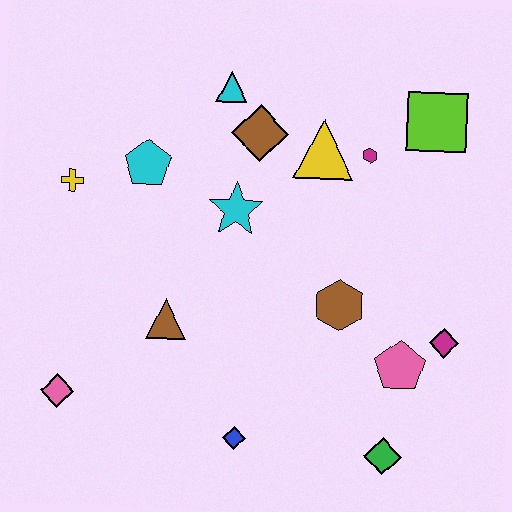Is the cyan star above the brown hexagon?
Yes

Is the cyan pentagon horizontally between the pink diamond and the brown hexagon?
Yes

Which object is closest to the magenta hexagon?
The yellow triangle is closest to the magenta hexagon.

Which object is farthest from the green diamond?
The yellow cross is farthest from the green diamond.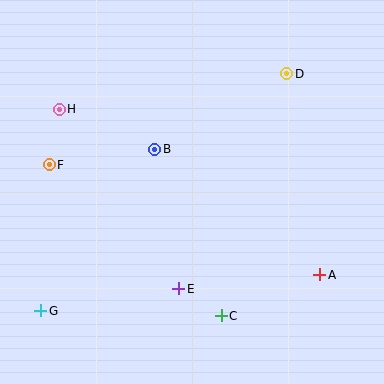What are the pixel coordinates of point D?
Point D is at (287, 74).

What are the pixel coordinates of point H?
Point H is at (59, 109).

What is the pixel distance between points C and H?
The distance between C and H is 263 pixels.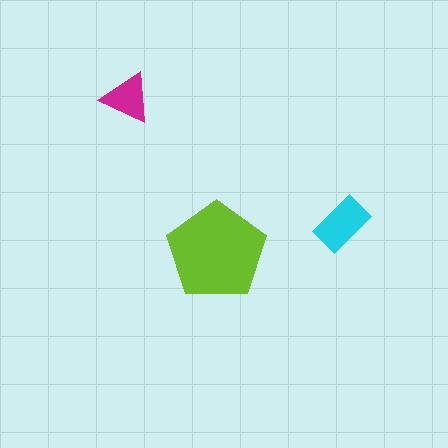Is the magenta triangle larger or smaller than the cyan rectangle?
Smaller.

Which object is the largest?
The lime pentagon.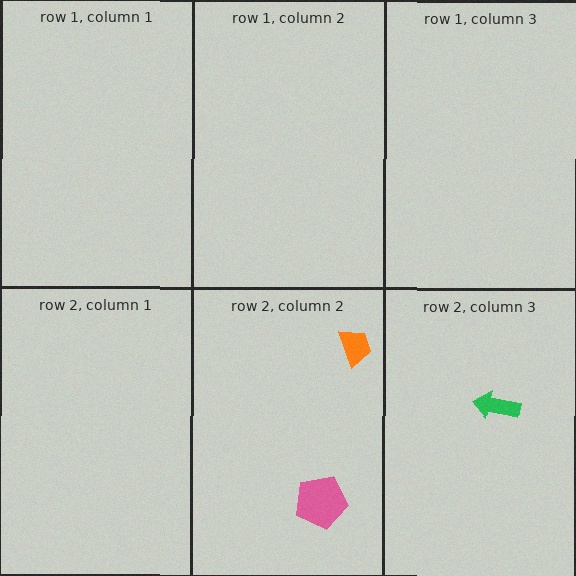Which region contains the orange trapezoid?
The row 2, column 2 region.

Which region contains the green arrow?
The row 2, column 3 region.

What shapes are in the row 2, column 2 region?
The pink pentagon, the orange trapezoid.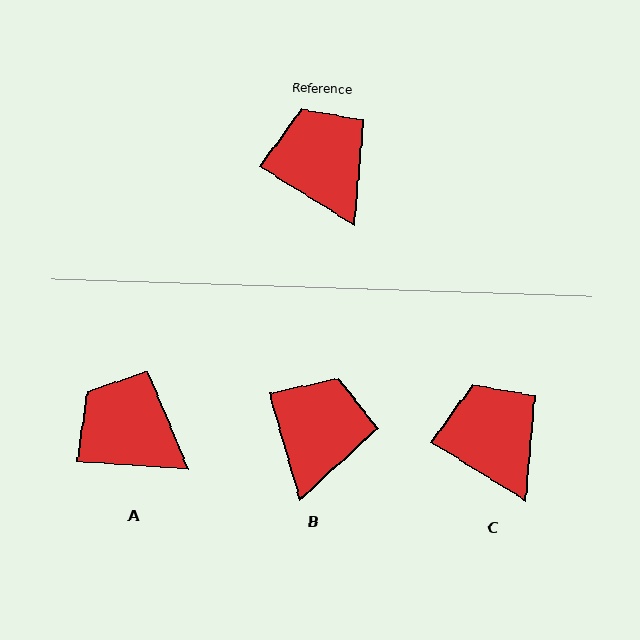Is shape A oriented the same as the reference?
No, it is off by about 28 degrees.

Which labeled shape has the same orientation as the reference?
C.